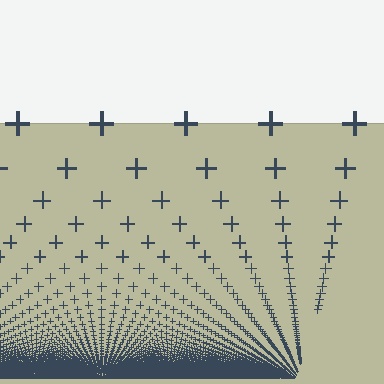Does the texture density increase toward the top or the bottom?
Density increases toward the bottom.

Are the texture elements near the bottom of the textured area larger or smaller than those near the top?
Smaller. The gradient is inverted — elements near the bottom are smaller and denser.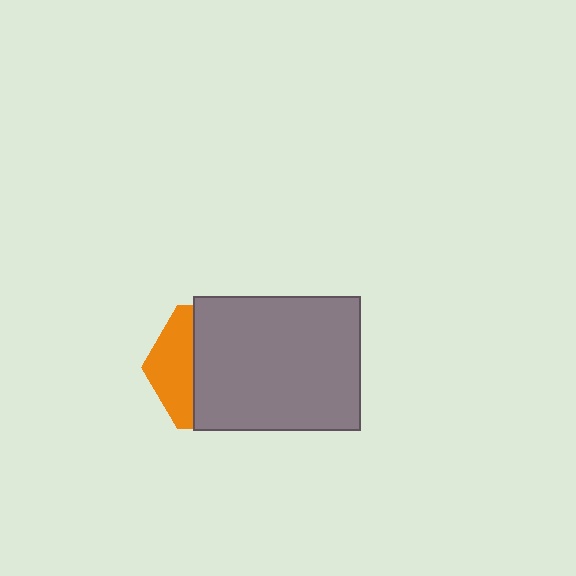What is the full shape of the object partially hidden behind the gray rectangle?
The partially hidden object is an orange hexagon.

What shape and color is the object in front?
The object in front is a gray rectangle.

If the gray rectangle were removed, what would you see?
You would see the complete orange hexagon.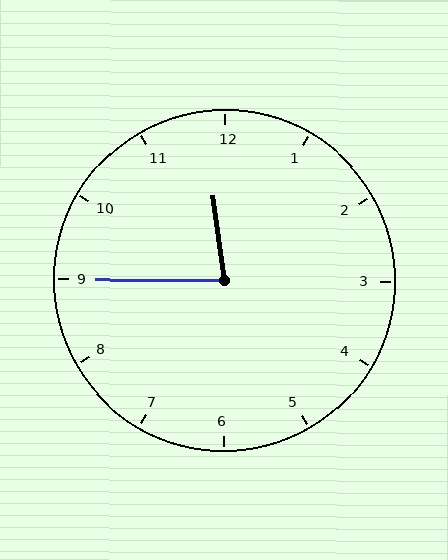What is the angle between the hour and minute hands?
Approximately 82 degrees.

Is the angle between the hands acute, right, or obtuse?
It is acute.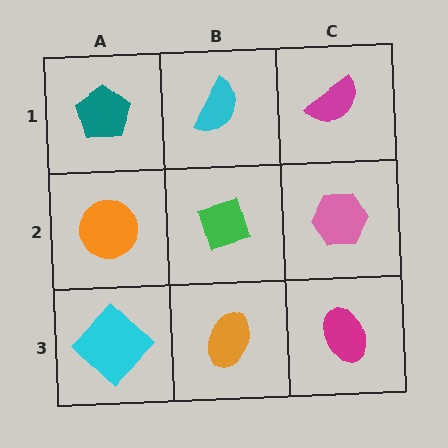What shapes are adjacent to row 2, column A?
A teal pentagon (row 1, column A), a cyan diamond (row 3, column A), a green diamond (row 2, column B).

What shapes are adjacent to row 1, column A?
An orange circle (row 2, column A), a cyan semicircle (row 1, column B).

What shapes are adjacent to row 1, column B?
A green diamond (row 2, column B), a teal pentagon (row 1, column A), a magenta semicircle (row 1, column C).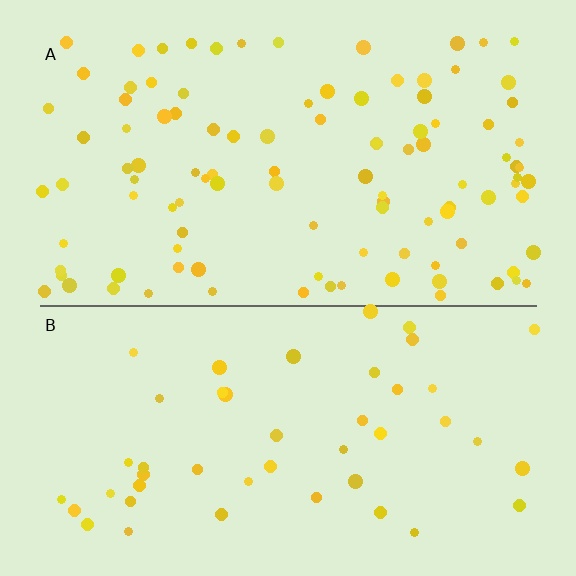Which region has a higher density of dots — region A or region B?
A (the top).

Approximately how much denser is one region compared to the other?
Approximately 2.3× — region A over region B.